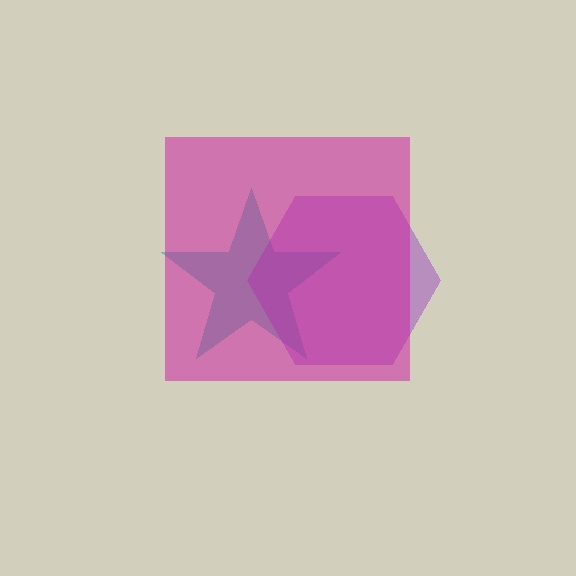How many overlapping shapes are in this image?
There are 3 overlapping shapes in the image.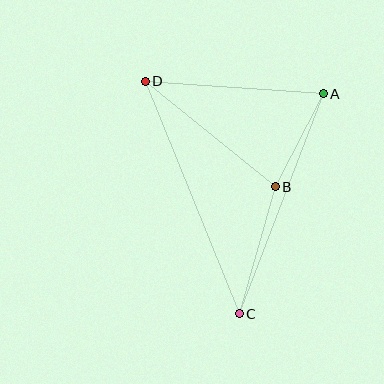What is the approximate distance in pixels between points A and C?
The distance between A and C is approximately 235 pixels.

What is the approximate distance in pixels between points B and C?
The distance between B and C is approximately 132 pixels.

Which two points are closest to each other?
Points A and B are closest to each other.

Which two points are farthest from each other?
Points C and D are farthest from each other.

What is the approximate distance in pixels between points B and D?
The distance between B and D is approximately 168 pixels.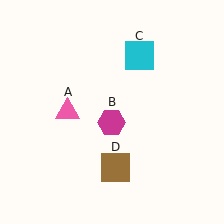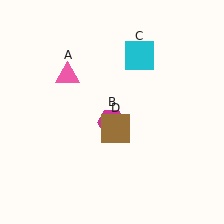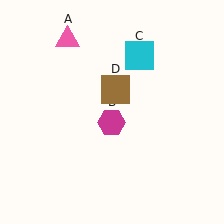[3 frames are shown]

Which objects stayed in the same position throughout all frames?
Magenta hexagon (object B) and cyan square (object C) remained stationary.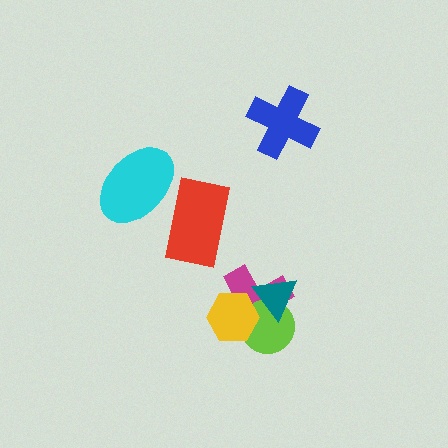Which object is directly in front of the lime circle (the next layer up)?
The yellow hexagon is directly in front of the lime circle.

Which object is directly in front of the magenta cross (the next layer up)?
The lime circle is directly in front of the magenta cross.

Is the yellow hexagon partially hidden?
Yes, it is partially covered by another shape.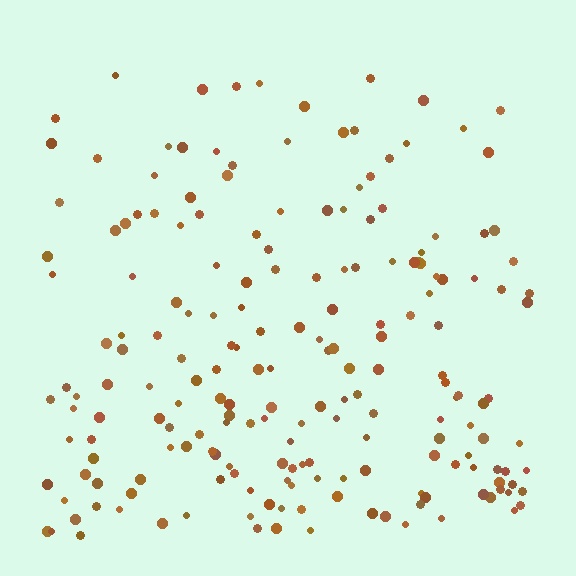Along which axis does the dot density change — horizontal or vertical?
Vertical.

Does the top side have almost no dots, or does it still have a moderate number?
Still a moderate number, just noticeably fewer than the bottom.